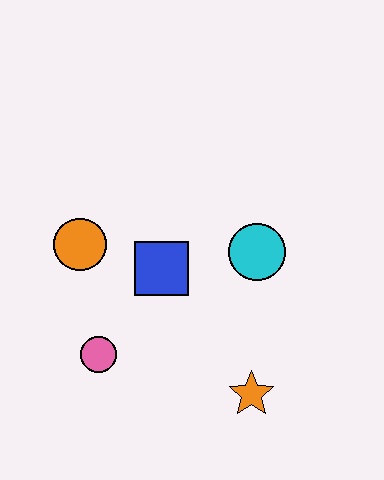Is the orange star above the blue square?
No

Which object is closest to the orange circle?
The blue square is closest to the orange circle.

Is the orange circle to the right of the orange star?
No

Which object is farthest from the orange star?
The orange circle is farthest from the orange star.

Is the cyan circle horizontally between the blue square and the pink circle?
No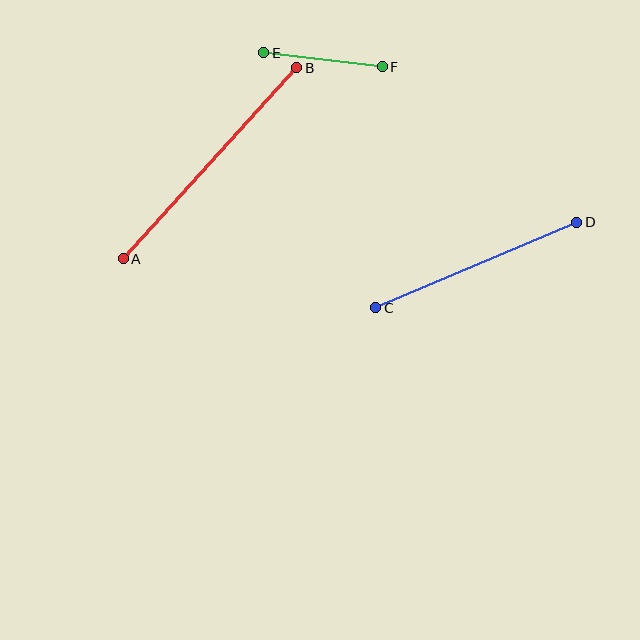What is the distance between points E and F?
The distance is approximately 120 pixels.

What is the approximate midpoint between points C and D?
The midpoint is at approximately (476, 265) pixels.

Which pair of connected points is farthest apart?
Points A and B are farthest apart.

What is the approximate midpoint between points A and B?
The midpoint is at approximately (210, 163) pixels.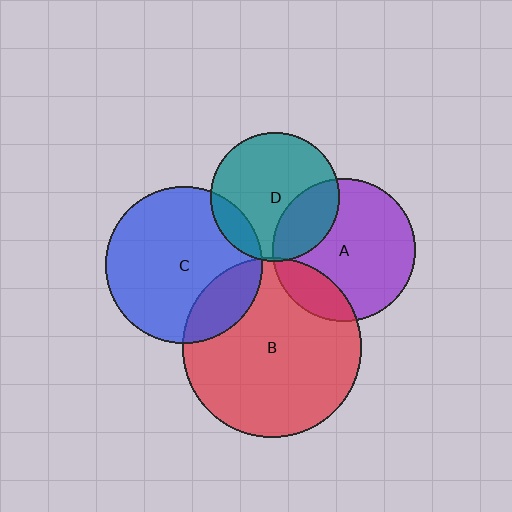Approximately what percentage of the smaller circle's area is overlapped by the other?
Approximately 20%.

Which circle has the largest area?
Circle B (red).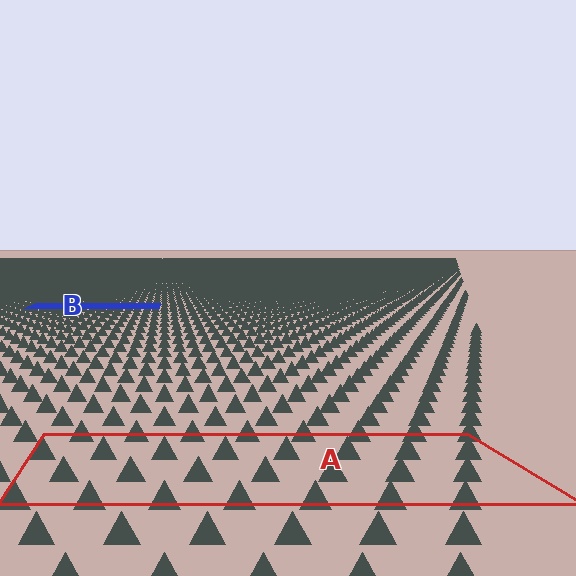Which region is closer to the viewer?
Region A is closer. The texture elements there are larger and more spread out.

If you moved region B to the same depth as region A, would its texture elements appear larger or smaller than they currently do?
They would appear larger. At a closer depth, the same texture elements are projected at a bigger on-screen size.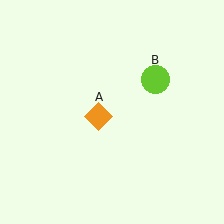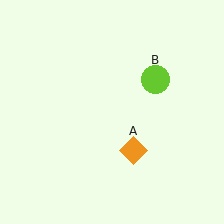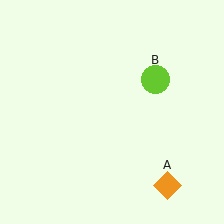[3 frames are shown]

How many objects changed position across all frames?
1 object changed position: orange diamond (object A).